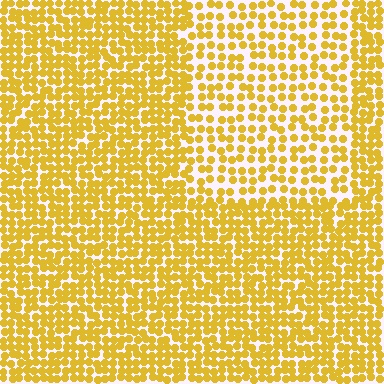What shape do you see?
I see a rectangle.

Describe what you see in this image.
The image contains small yellow elements arranged at two different densities. A rectangle-shaped region is visible where the elements are less densely packed than the surrounding area.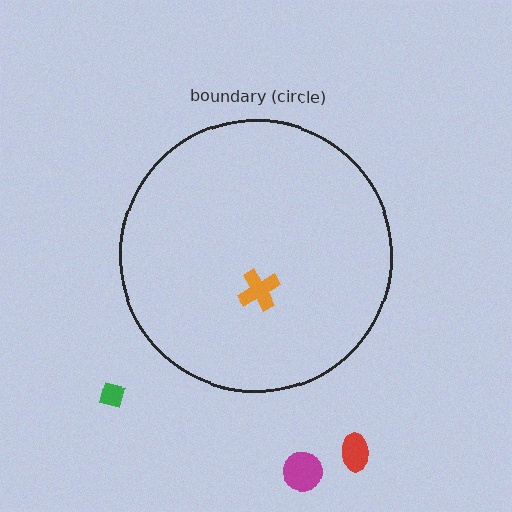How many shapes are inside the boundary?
1 inside, 3 outside.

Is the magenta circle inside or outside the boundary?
Outside.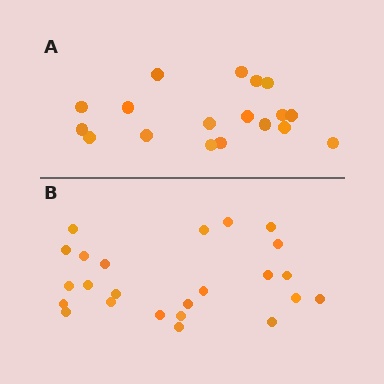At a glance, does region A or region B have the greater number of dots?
Region B (the bottom region) has more dots.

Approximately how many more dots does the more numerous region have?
Region B has about 6 more dots than region A.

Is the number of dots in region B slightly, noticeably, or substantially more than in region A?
Region B has noticeably more, but not dramatically so. The ratio is roughly 1.3 to 1.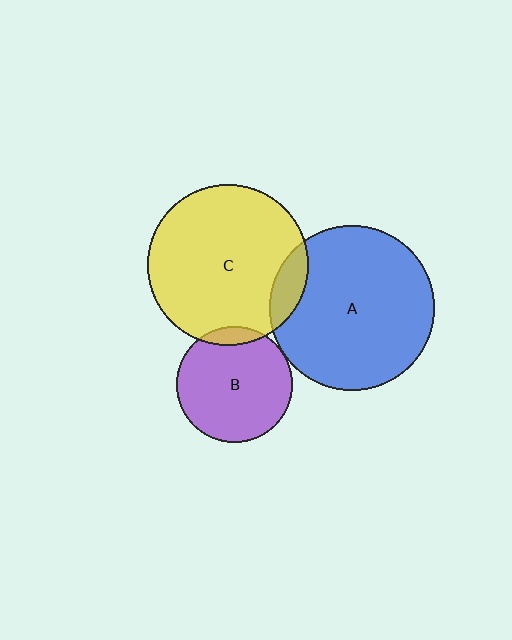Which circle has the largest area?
Circle A (blue).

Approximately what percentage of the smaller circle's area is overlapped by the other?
Approximately 10%.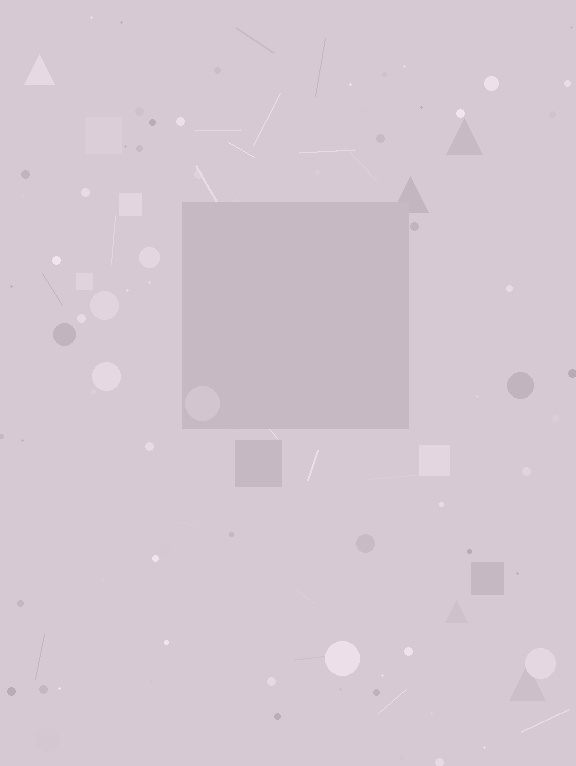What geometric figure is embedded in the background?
A square is embedded in the background.